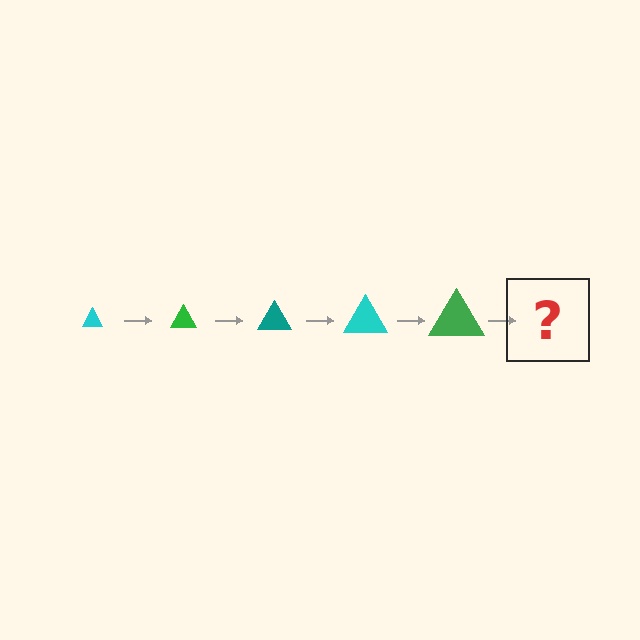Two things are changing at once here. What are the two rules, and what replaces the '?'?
The two rules are that the triangle grows larger each step and the color cycles through cyan, green, and teal. The '?' should be a teal triangle, larger than the previous one.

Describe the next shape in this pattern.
It should be a teal triangle, larger than the previous one.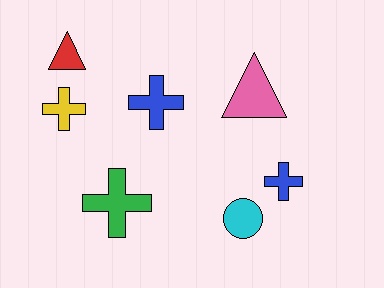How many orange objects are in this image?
There are no orange objects.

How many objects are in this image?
There are 7 objects.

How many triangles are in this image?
There are 2 triangles.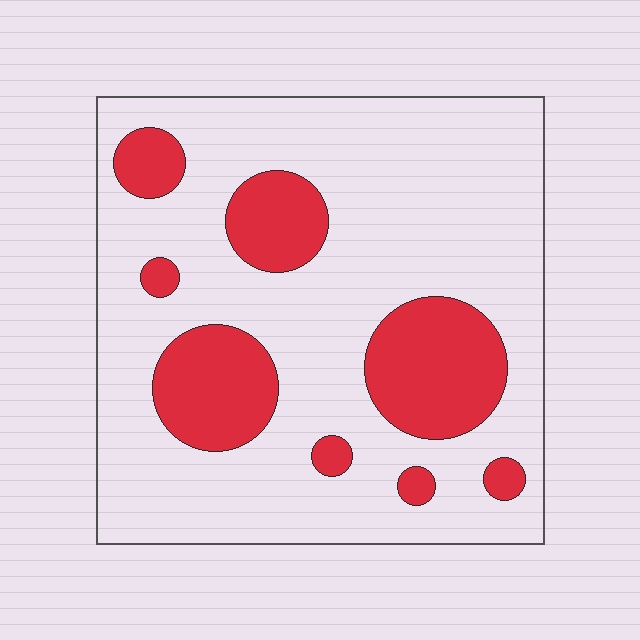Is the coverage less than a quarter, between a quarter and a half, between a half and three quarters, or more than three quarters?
Less than a quarter.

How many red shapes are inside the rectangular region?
8.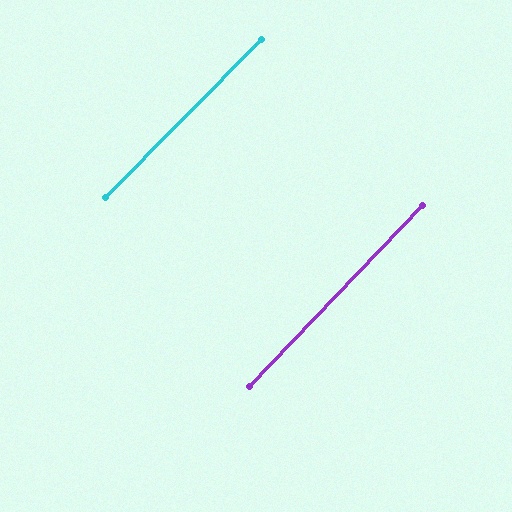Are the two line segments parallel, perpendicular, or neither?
Parallel — their directions differ by only 0.8°.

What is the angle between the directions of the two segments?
Approximately 1 degree.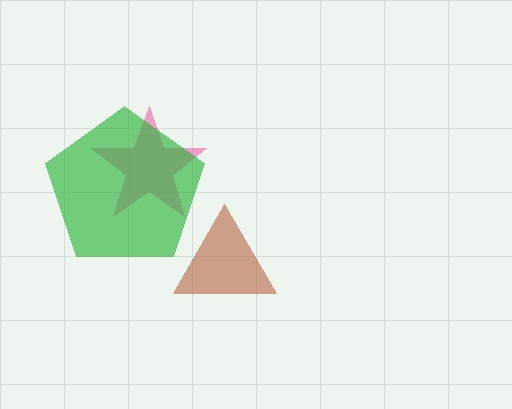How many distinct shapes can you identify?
There are 3 distinct shapes: a pink star, a green pentagon, a brown triangle.